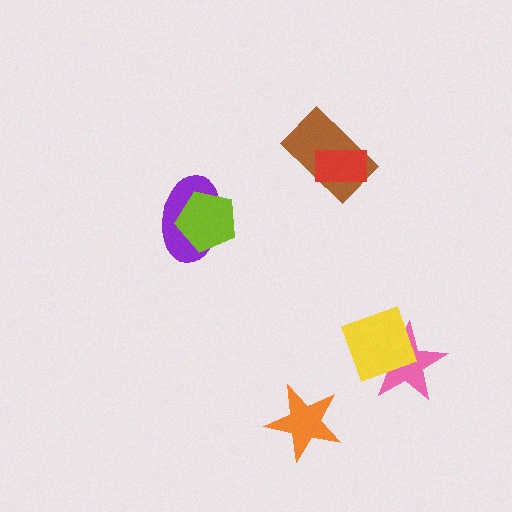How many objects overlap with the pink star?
1 object overlaps with the pink star.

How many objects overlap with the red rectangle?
1 object overlaps with the red rectangle.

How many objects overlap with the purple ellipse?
1 object overlaps with the purple ellipse.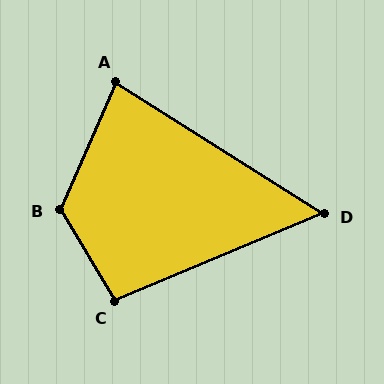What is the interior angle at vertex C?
Approximately 98 degrees (obtuse).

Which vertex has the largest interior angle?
B, at approximately 125 degrees.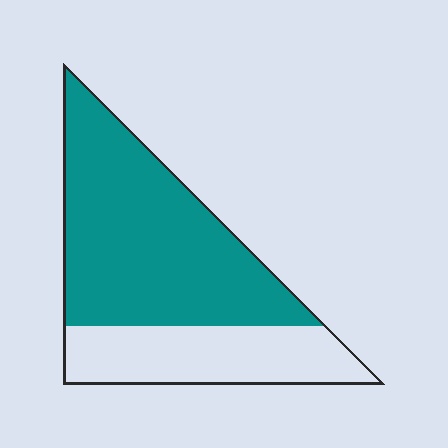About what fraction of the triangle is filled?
About two thirds (2/3).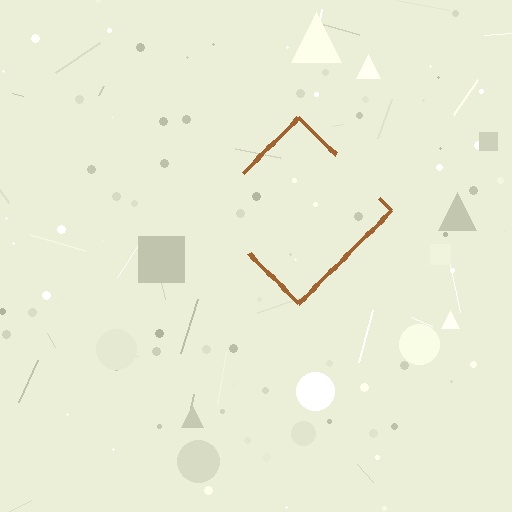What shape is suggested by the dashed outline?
The dashed outline suggests a diamond.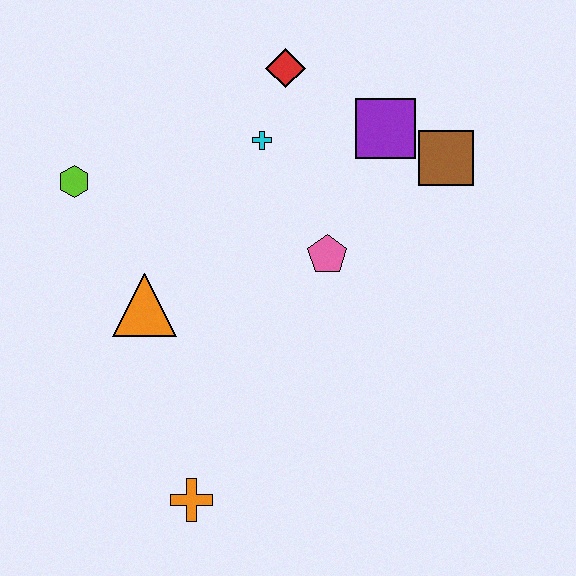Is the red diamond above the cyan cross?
Yes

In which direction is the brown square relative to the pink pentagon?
The brown square is to the right of the pink pentagon.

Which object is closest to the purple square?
The brown square is closest to the purple square.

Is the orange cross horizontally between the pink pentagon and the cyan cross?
No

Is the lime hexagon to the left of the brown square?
Yes